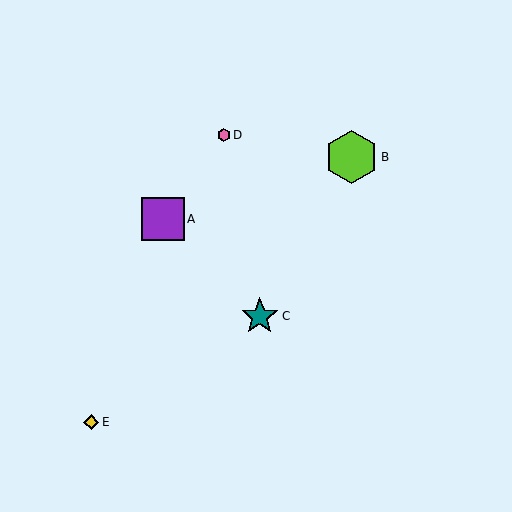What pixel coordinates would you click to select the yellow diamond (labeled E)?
Click at (91, 422) to select the yellow diamond E.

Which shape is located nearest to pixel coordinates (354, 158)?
The lime hexagon (labeled B) at (352, 157) is nearest to that location.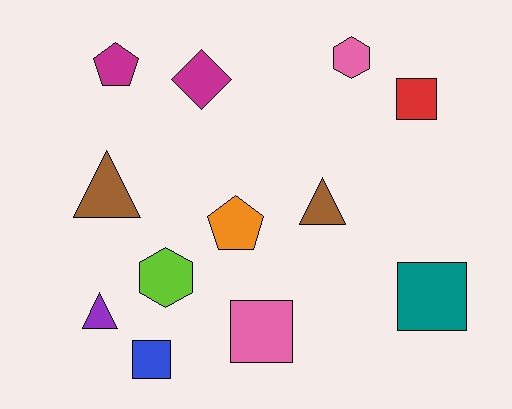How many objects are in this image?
There are 12 objects.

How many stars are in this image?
There are no stars.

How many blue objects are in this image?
There is 1 blue object.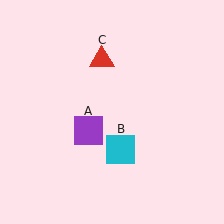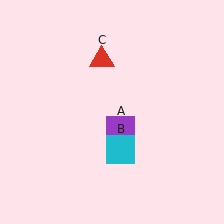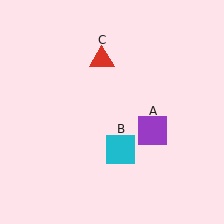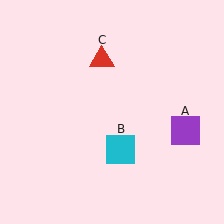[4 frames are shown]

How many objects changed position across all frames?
1 object changed position: purple square (object A).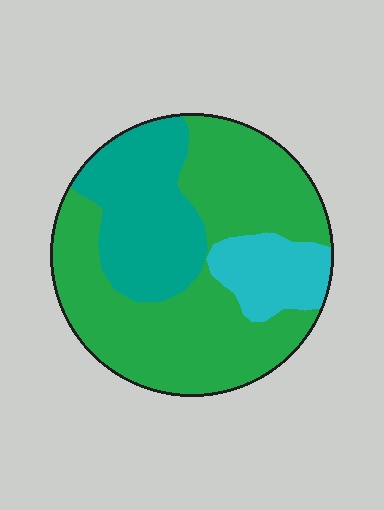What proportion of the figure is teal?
Teal takes up about one quarter (1/4) of the figure.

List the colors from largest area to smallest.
From largest to smallest: green, teal, cyan.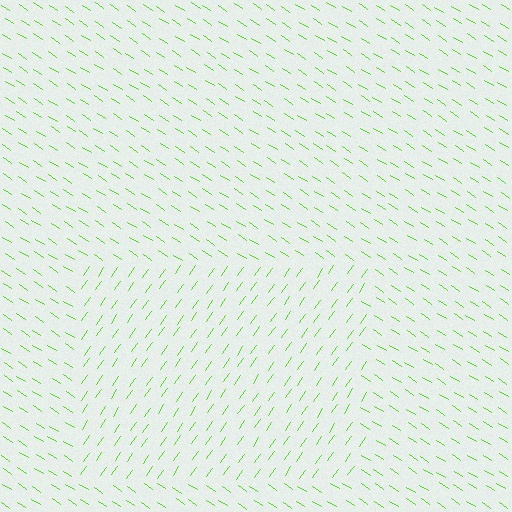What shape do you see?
I see a rectangle.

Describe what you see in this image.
The image is filled with small lime line segments. A rectangle region in the image has lines oriented differently from the surrounding lines, creating a visible texture boundary.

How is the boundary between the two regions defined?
The boundary is defined purely by a change in line orientation (approximately 88 degrees difference). All lines are the same color and thickness.